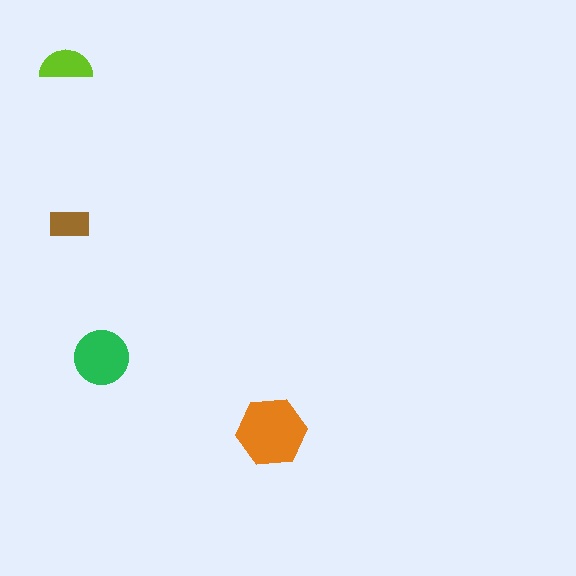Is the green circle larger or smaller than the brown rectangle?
Larger.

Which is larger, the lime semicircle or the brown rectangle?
The lime semicircle.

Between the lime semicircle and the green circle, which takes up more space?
The green circle.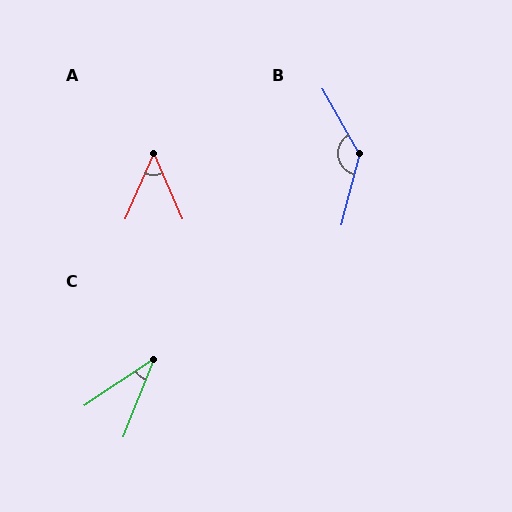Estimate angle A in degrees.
Approximately 47 degrees.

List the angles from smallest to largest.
C (35°), A (47°), B (136°).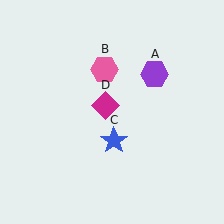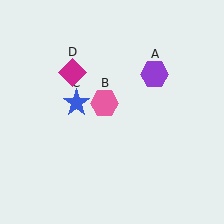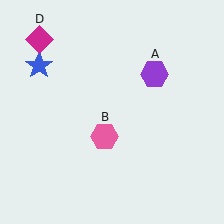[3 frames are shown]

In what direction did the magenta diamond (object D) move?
The magenta diamond (object D) moved up and to the left.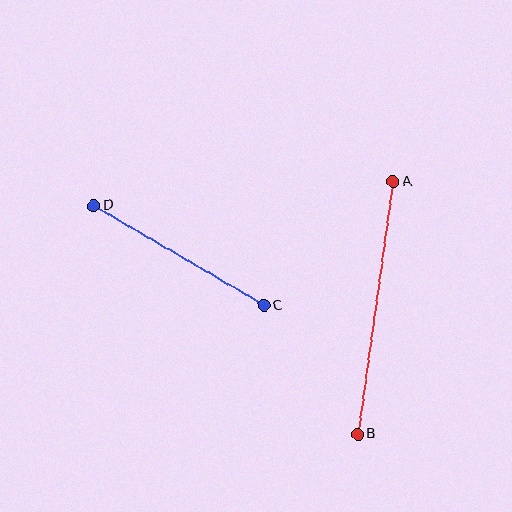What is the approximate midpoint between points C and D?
The midpoint is at approximately (179, 255) pixels.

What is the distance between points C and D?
The distance is approximately 197 pixels.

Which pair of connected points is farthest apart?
Points A and B are farthest apart.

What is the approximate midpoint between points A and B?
The midpoint is at approximately (375, 308) pixels.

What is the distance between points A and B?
The distance is approximately 255 pixels.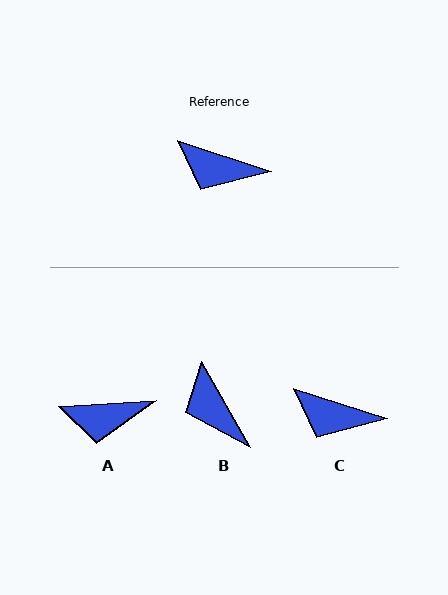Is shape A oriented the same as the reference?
No, it is off by about 21 degrees.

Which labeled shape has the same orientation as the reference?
C.